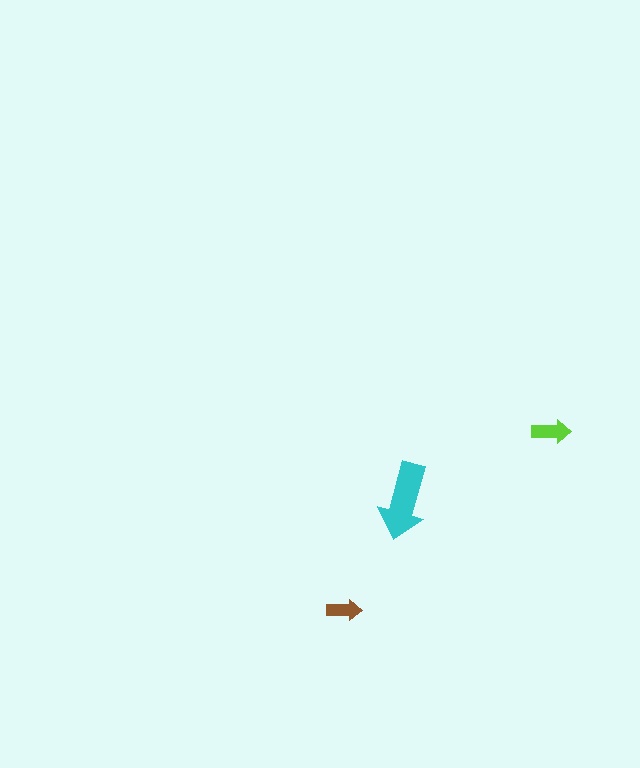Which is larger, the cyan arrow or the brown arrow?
The cyan one.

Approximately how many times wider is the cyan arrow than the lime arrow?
About 2 times wider.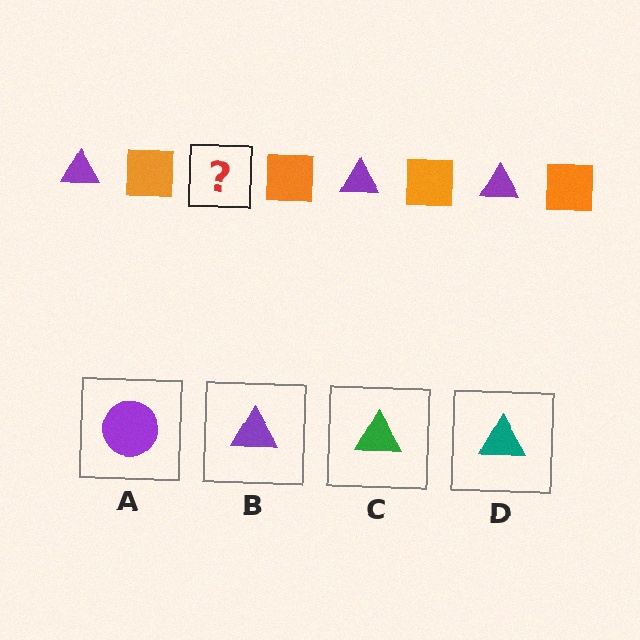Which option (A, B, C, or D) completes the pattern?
B.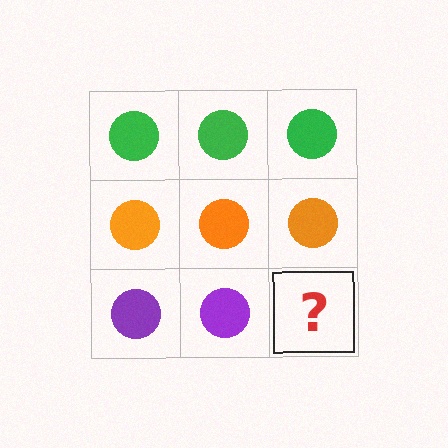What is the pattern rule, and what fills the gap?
The rule is that each row has a consistent color. The gap should be filled with a purple circle.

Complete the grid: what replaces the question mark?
The question mark should be replaced with a purple circle.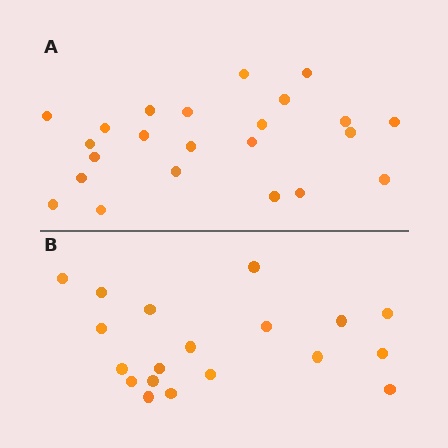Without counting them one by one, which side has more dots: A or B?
Region A (the top region) has more dots.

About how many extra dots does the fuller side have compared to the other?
Region A has about 4 more dots than region B.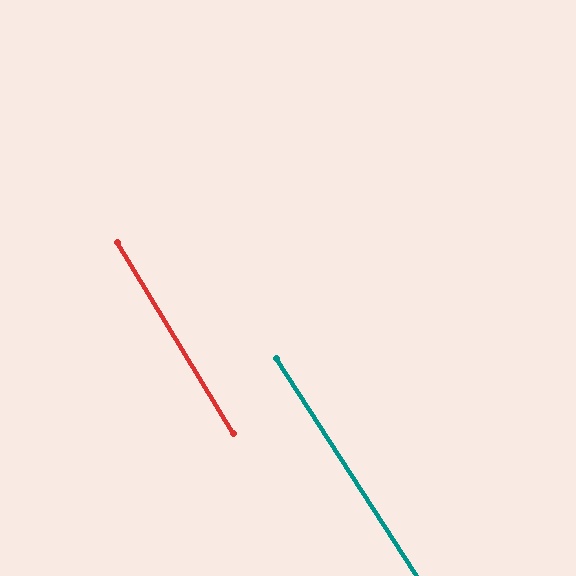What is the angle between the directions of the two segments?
Approximately 2 degrees.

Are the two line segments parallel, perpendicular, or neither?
Parallel — their directions differ by only 1.5°.